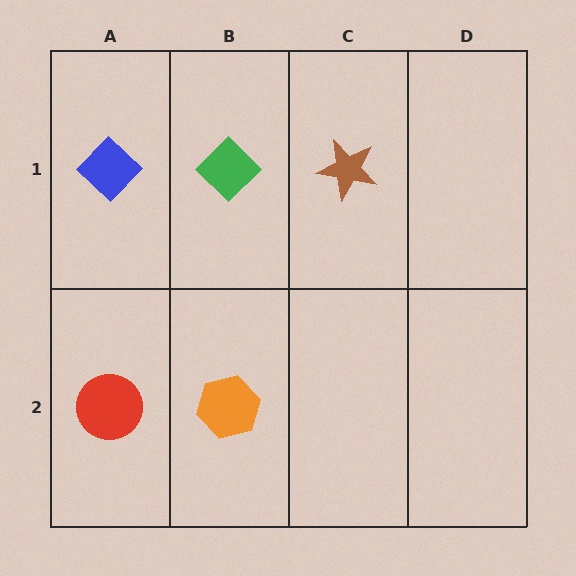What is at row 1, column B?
A green diamond.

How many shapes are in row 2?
2 shapes.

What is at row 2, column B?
An orange hexagon.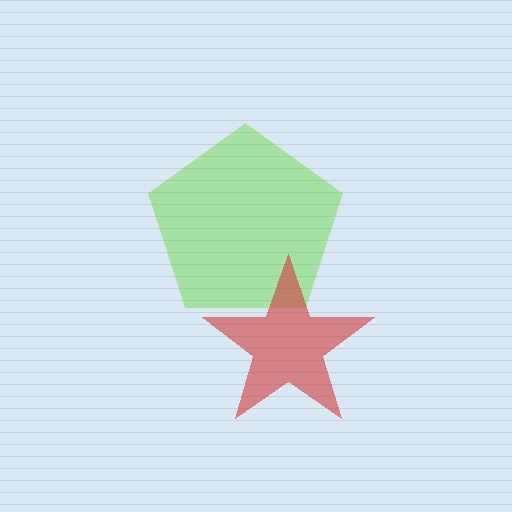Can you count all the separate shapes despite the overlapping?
Yes, there are 2 separate shapes.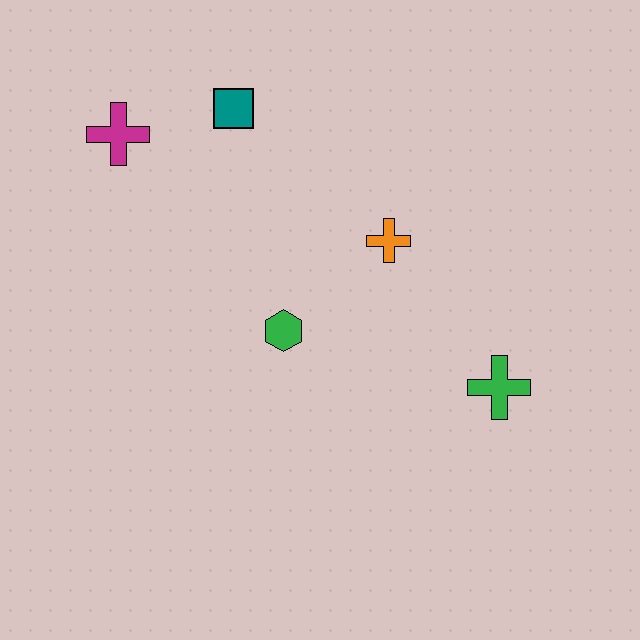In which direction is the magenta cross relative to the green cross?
The magenta cross is to the left of the green cross.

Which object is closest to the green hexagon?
The orange cross is closest to the green hexagon.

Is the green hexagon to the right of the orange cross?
No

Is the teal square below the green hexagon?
No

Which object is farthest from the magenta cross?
The green cross is farthest from the magenta cross.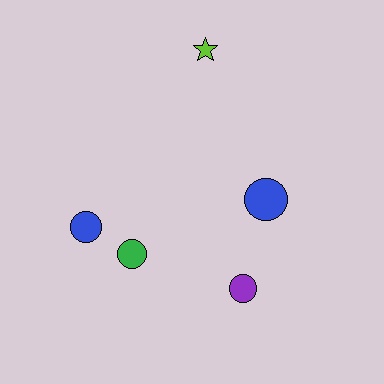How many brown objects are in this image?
There are no brown objects.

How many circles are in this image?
There are 4 circles.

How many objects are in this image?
There are 5 objects.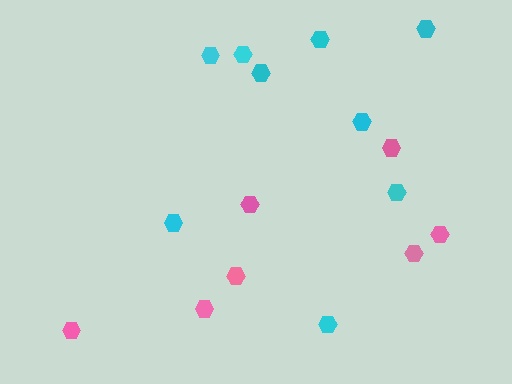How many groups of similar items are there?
There are 2 groups: one group of pink hexagons (7) and one group of cyan hexagons (9).